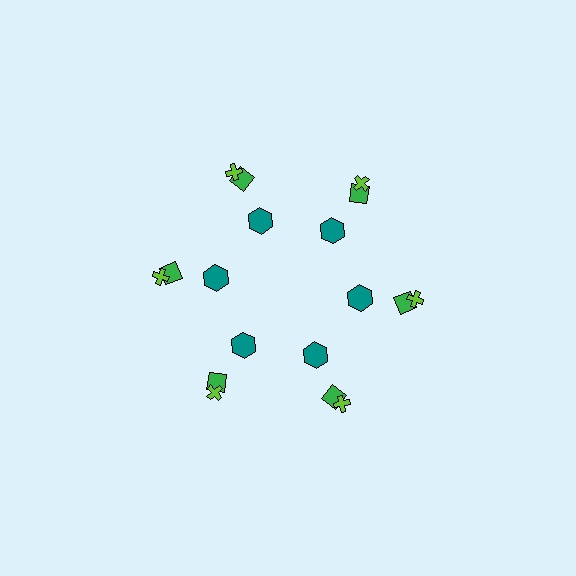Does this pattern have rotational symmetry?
Yes, this pattern has 6-fold rotational symmetry. It looks the same after rotating 60 degrees around the center.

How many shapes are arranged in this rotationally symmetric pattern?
There are 18 shapes, arranged in 6 groups of 3.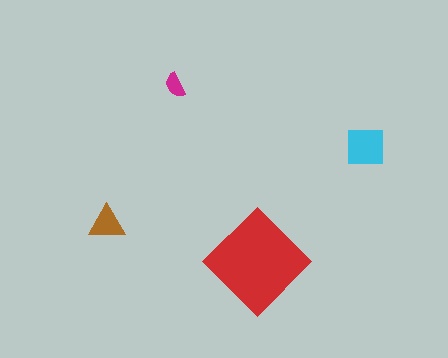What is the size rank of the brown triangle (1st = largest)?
3rd.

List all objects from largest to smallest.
The red diamond, the cyan square, the brown triangle, the magenta semicircle.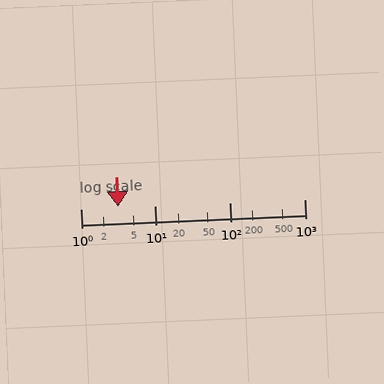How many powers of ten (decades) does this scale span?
The scale spans 3 decades, from 1 to 1000.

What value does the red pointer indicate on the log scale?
The pointer indicates approximately 3.2.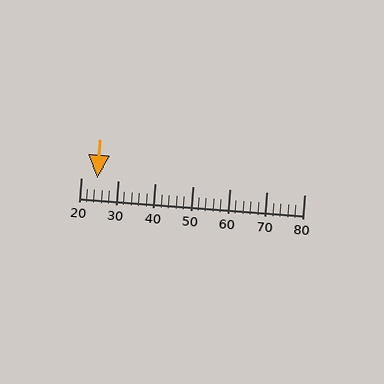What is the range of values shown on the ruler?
The ruler shows values from 20 to 80.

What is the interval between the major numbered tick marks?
The major tick marks are spaced 10 units apart.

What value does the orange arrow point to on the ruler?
The orange arrow points to approximately 24.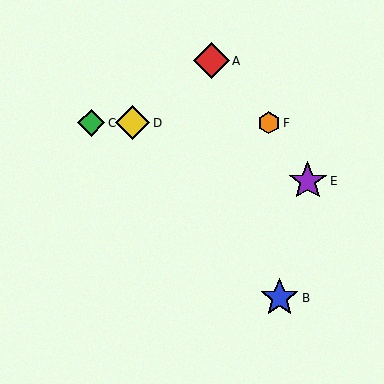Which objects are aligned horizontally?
Objects C, D, F are aligned horizontally.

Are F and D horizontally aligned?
Yes, both are at y≈123.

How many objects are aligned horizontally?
3 objects (C, D, F) are aligned horizontally.